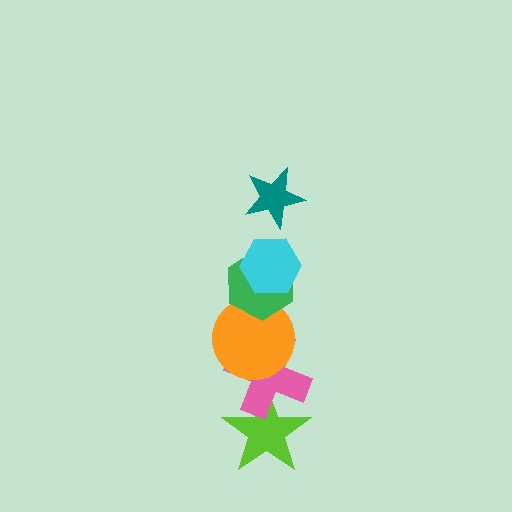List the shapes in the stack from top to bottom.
From top to bottom: the teal star, the cyan hexagon, the green hexagon, the orange circle, the pink cross, the lime star.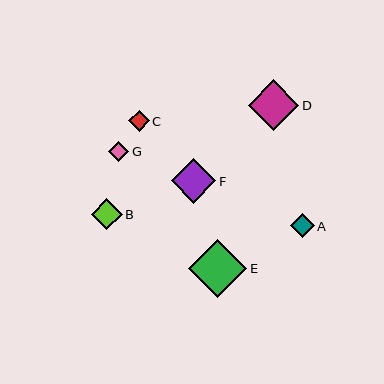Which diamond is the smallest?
Diamond G is the smallest with a size of approximately 20 pixels.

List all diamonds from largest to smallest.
From largest to smallest: E, D, F, B, A, C, G.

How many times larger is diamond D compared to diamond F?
Diamond D is approximately 1.1 times the size of diamond F.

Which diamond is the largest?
Diamond E is the largest with a size of approximately 58 pixels.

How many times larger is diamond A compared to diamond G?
Diamond A is approximately 1.2 times the size of diamond G.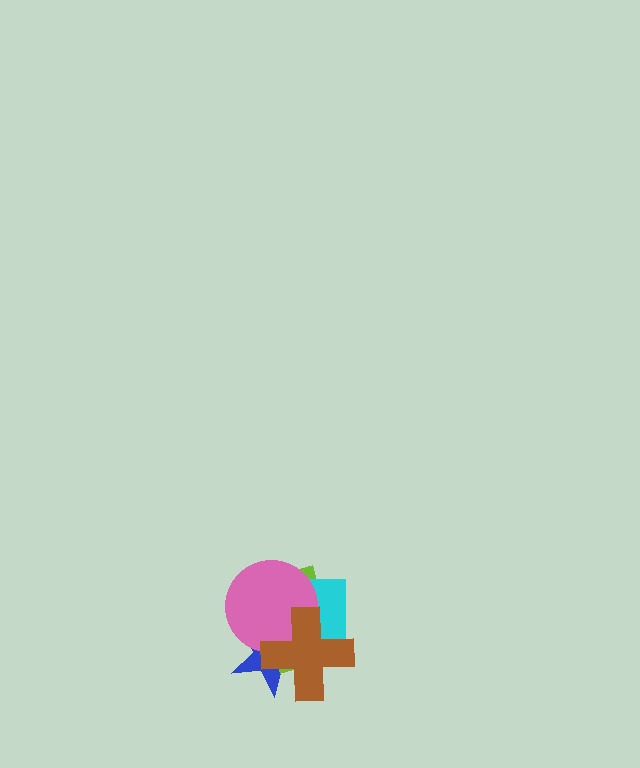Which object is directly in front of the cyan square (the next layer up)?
The pink circle is directly in front of the cyan square.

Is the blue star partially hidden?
Yes, it is partially covered by another shape.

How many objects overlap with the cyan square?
4 objects overlap with the cyan square.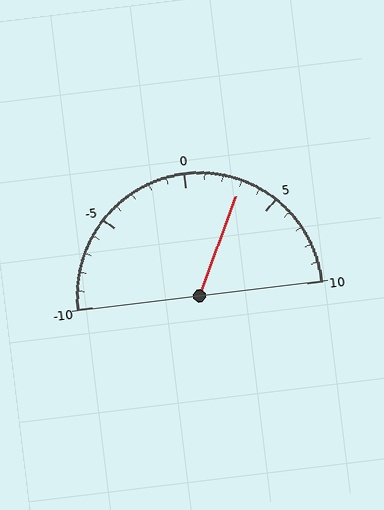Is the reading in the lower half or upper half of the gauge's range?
The reading is in the upper half of the range (-10 to 10).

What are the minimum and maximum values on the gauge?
The gauge ranges from -10 to 10.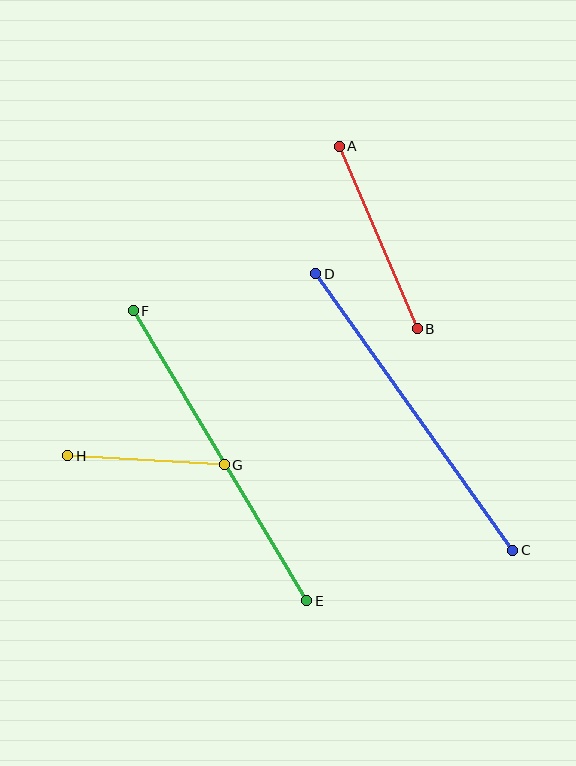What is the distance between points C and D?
The distance is approximately 340 pixels.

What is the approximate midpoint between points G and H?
The midpoint is at approximately (146, 460) pixels.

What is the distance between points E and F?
The distance is approximately 338 pixels.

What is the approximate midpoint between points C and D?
The midpoint is at approximately (414, 412) pixels.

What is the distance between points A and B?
The distance is approximately 198 pixels.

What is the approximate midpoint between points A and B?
The midpoint is at approximately (378, 237) pixels.